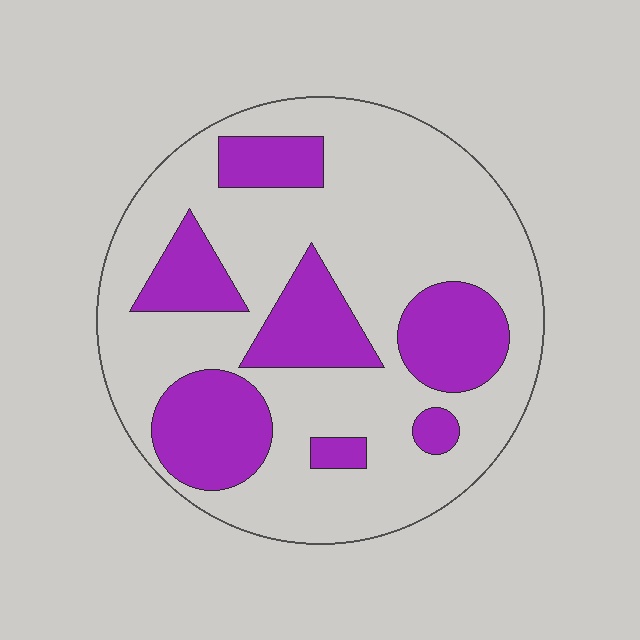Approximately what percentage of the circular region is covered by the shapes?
Approximately 30%.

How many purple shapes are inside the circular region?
7.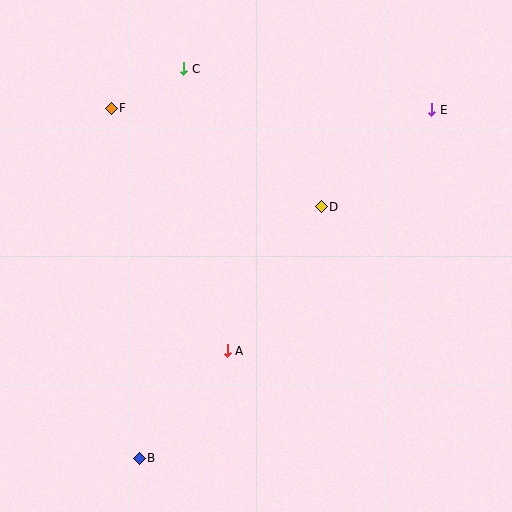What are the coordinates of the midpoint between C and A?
The midpoint between C and A is at (205, 210).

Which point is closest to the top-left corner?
Point F is closest to the top-left corner.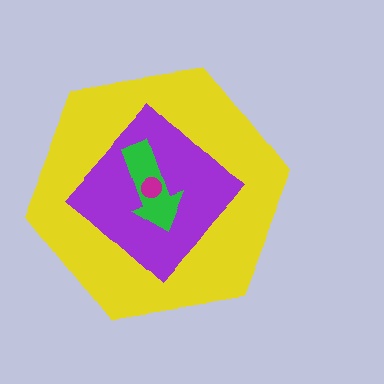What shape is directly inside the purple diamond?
The green arrow.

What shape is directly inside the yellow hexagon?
The purple diamond.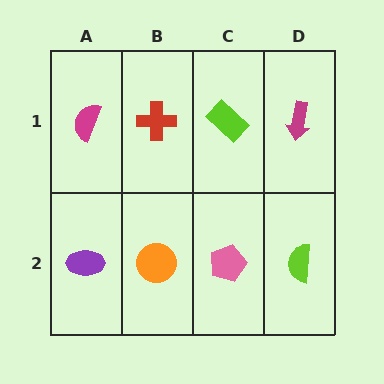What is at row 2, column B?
An orange circle.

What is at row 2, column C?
A pink pentagon.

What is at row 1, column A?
A magenta semicircle.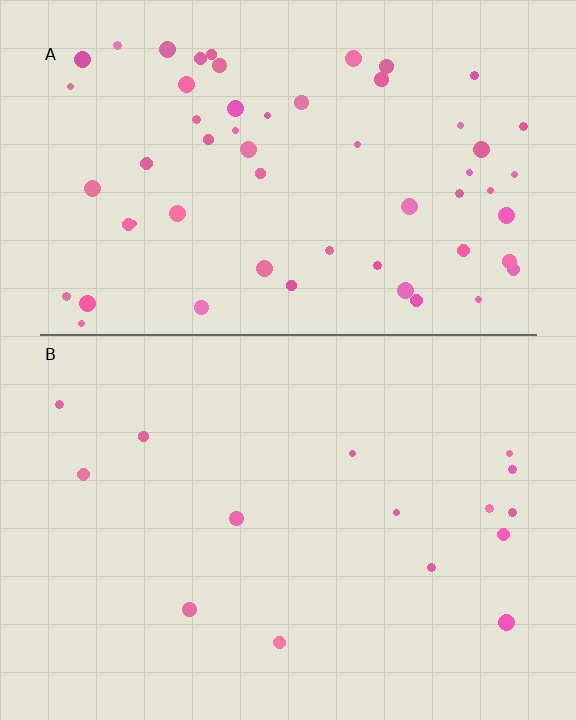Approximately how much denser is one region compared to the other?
Approximately 3.8× — region A over region B.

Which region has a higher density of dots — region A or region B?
A (the top).